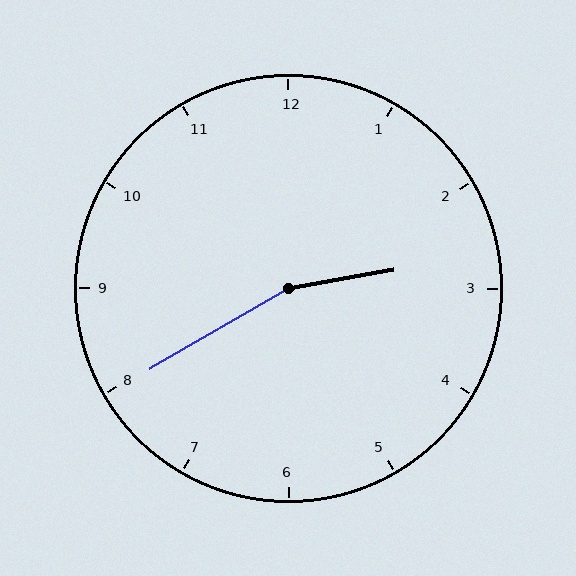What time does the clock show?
2:40.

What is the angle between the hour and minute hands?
Approximately 160 degrees.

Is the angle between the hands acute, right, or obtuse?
It is obtuse.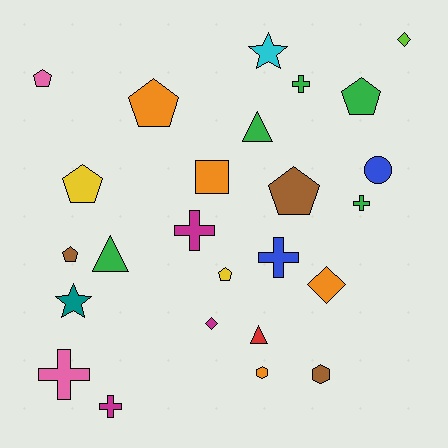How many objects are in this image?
There are 25 objects.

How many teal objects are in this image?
There is 1 teal object.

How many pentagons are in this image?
There are 7 pentagons.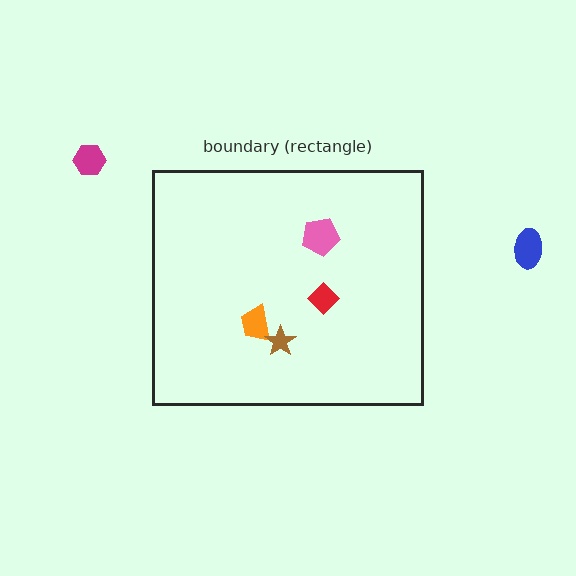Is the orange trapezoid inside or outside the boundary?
Inside.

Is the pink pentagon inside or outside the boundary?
Inside.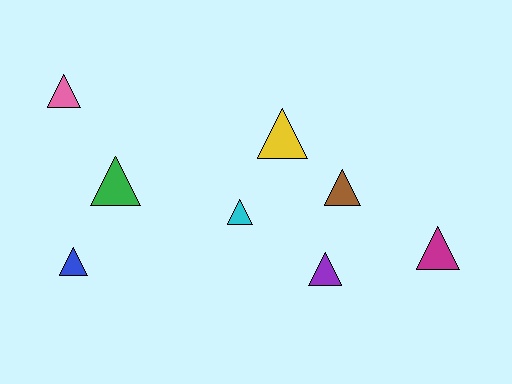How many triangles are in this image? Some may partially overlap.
There are 8 triangles.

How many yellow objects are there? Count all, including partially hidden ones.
There is 1 yellow object.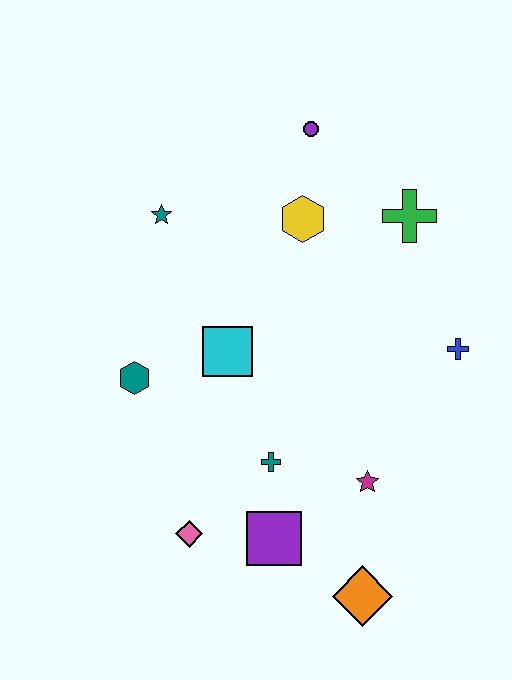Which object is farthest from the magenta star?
The purple circle is farthest from the magenta star.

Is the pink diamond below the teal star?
Yes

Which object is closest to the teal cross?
The purple square is closest to the teal cross.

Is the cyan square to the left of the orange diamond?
Yes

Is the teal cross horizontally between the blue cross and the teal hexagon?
Yes